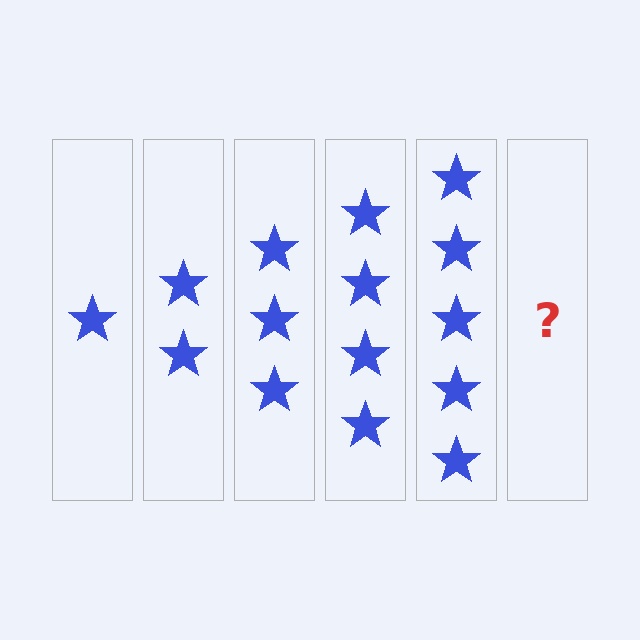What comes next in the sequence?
The next element should be 6 stars.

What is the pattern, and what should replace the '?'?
The pattern is that each step adds one more star. The '?' should be 6 stars.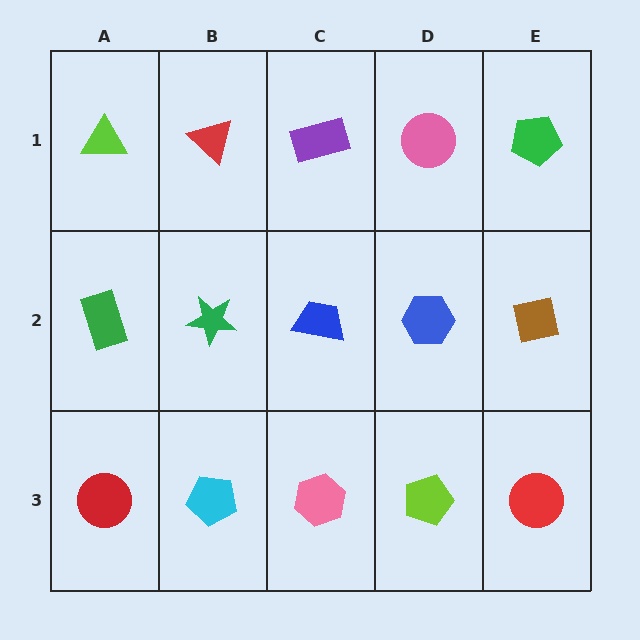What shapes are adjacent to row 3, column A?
A green rectangle (row 2, column A), a cyan pentagon (row 3, column B).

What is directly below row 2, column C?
A pink hexagon.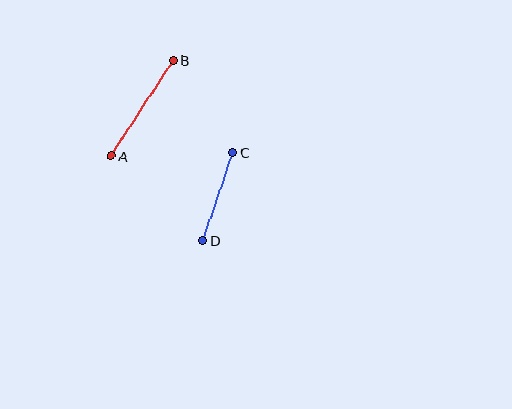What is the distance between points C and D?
The distance is approximately 93 pixels.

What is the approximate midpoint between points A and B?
The midpoint is at approximately (142, 108) pixels.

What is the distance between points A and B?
The distance is approximately 114 pixels.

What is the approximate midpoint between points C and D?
The midpoint is at approximately (218, 196) pixels.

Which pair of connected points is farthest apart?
Points A and B are farthest apart.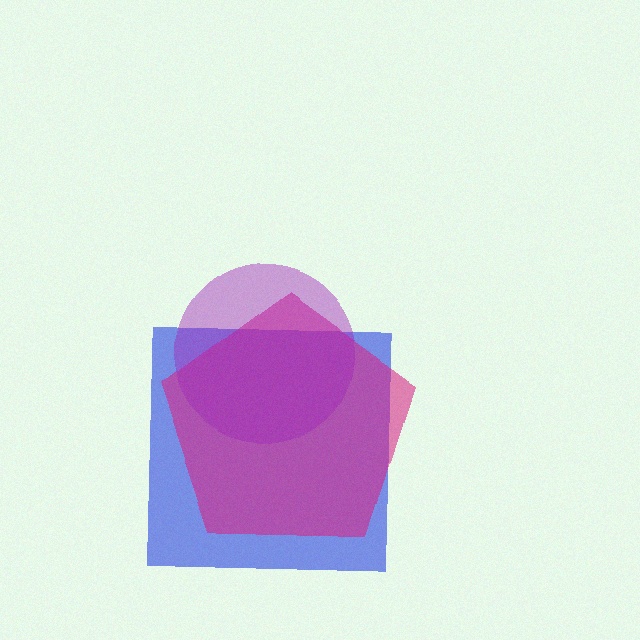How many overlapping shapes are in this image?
There are 3 overlapping shapes in the image.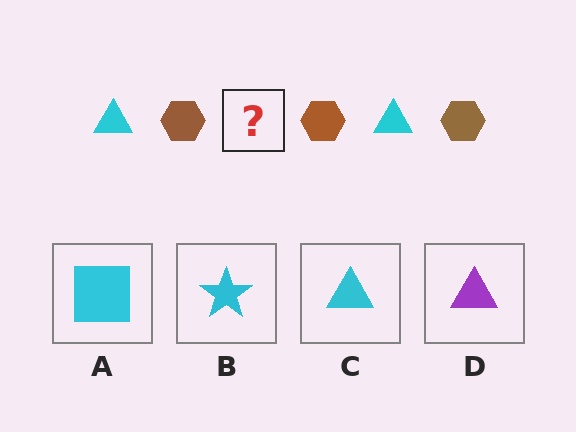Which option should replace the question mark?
Option C.